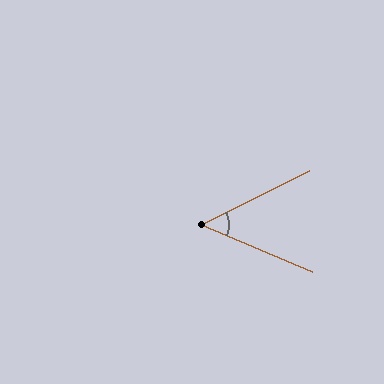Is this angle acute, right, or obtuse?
It is acute.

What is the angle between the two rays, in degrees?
Approximately 50 degrees.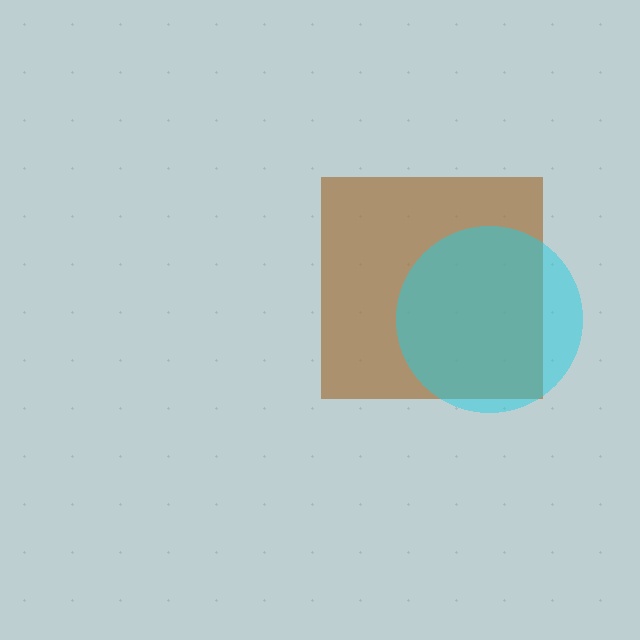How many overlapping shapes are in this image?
There are 2 overlapping shapes in the image.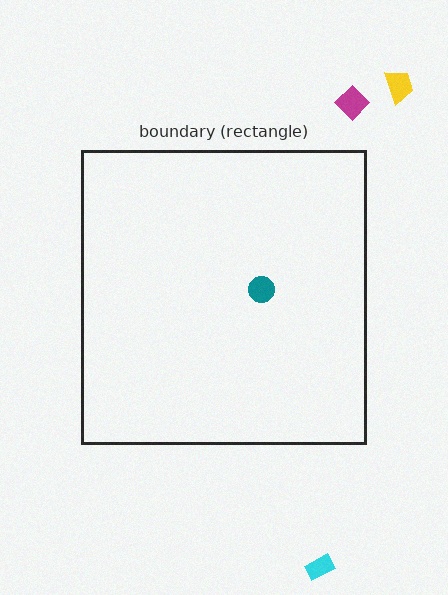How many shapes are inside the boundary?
1 inside, 3 outside.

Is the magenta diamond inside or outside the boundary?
Outside.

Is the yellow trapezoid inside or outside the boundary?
Outside.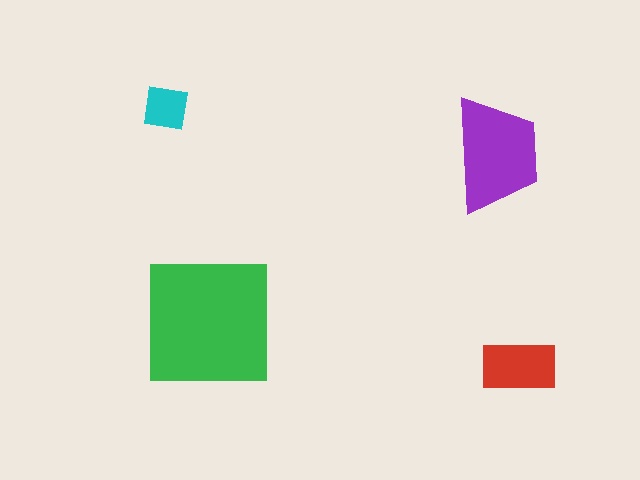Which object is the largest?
The green square.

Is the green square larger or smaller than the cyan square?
Larger.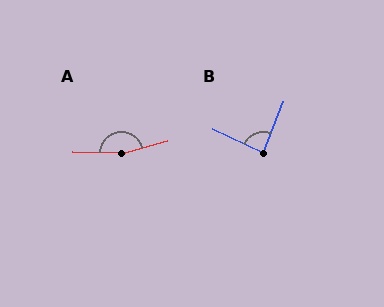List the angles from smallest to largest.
B (86°), A (164°).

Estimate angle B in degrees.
Approximately 86 degrees.